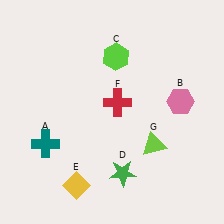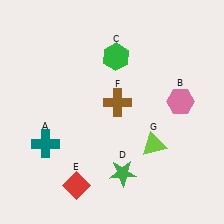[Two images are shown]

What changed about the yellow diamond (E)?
In Image 1, E is yellow. In Image 2, it changed to red.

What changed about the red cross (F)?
In Image 1, F is red. In Image 2, it changed to brown.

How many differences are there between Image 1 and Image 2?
There are 3 differences between the two images.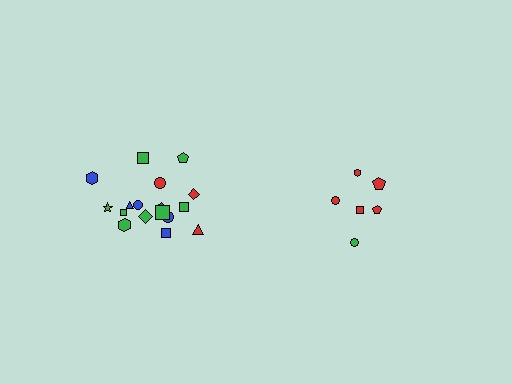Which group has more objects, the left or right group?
The left group.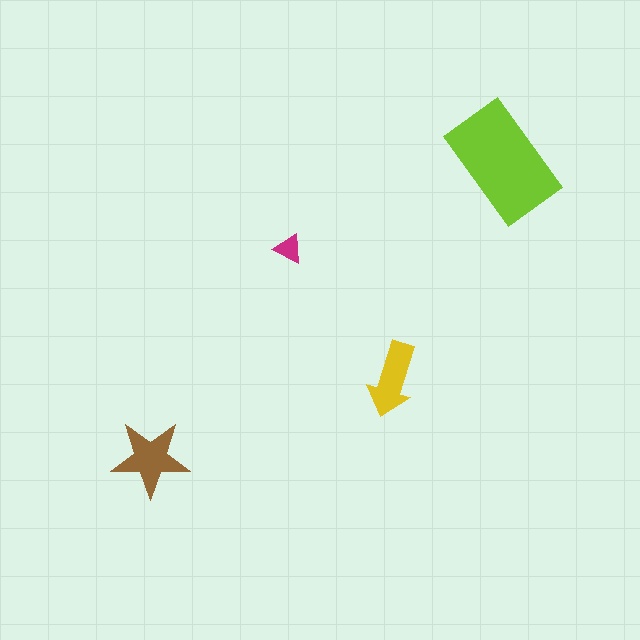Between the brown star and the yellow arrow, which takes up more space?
The brown star.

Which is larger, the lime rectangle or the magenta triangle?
The lime rectangle.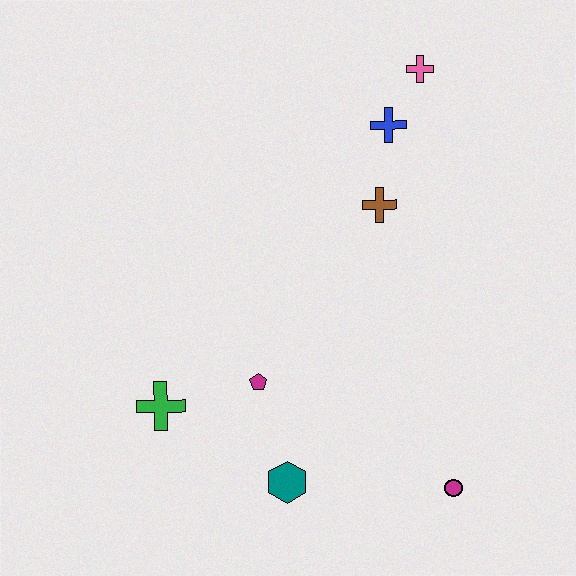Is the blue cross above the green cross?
Yes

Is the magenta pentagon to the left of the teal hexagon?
Yes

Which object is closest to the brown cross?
The blue cross is closest to the brown cross.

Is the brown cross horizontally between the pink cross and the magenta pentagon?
Yes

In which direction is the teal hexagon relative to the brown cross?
The teal hexagon is below the brown cross.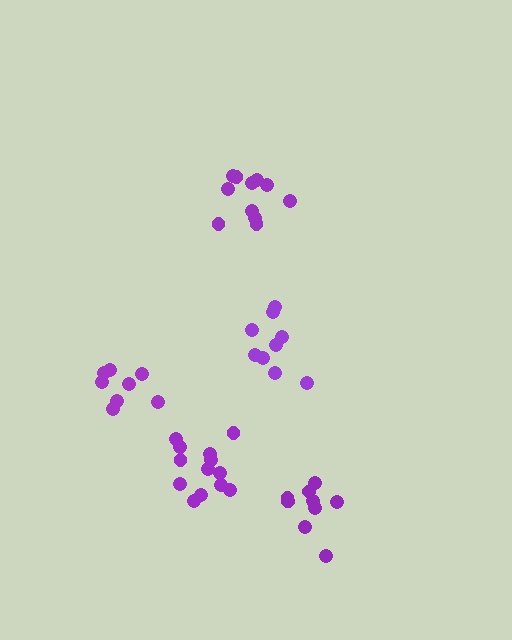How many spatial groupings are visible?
There are 5 spatial groupings.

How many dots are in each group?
Group 1: 9 dots, Group 2: 9 dots, Group 3: 9 dots, Group 4: 11 dots, Group 5: 13 dots (51 total).